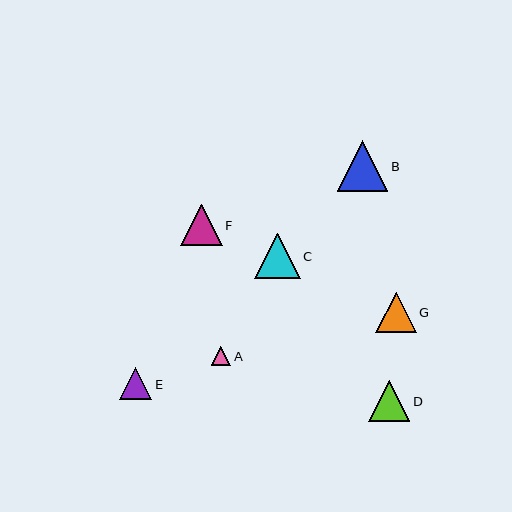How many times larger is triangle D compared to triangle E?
Triangle D is approximately 1.3 times the size of triangle E.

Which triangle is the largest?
Triangle B is the largest with a size of approximately 51 pixels.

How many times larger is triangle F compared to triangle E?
Triangle F is approximately 1.3 times the size of triangle E.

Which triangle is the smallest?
Triangle A is the smallest with a size of approximately 19 pixels.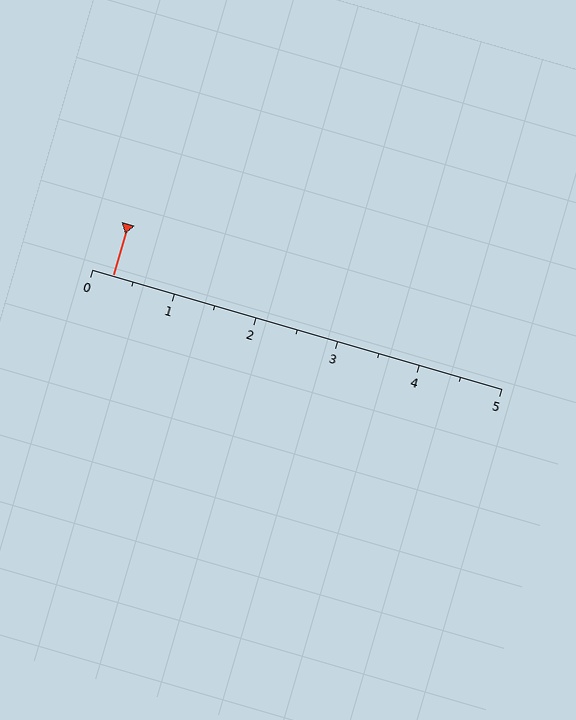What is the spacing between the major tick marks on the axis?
The major ticks are spaced 1 apart.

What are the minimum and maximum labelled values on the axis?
The axis runs from 0 to 5.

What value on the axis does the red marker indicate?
The marker indicates approximately 0.2.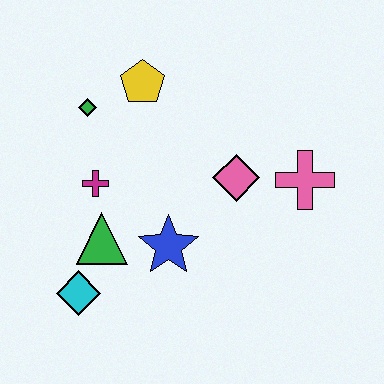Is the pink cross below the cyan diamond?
No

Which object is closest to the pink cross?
The pink diamond is closest to the pink cross.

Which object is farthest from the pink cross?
The cyan diamond is farthest from the pink cross.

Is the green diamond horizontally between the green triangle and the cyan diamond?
Yes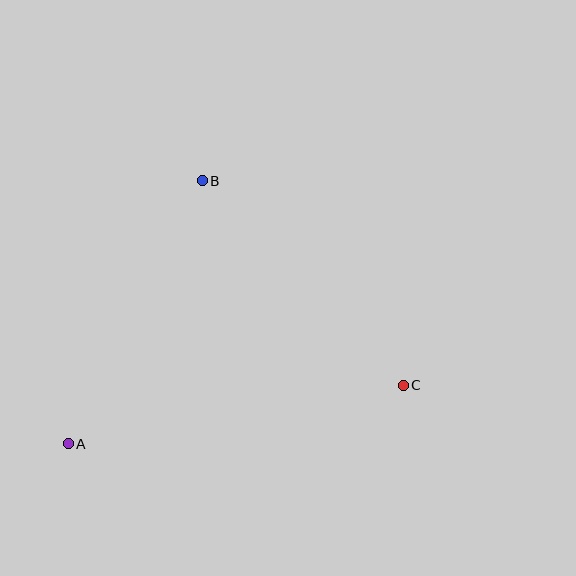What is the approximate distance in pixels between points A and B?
The distance between A and B is approximately 295 pixels.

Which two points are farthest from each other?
Points A and C are farthest from each other.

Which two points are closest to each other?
Points B and C are closest to each other.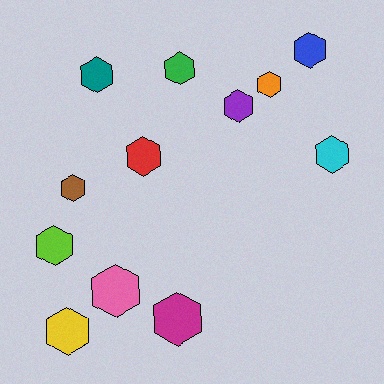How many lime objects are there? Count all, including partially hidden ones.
There is 1 lime object.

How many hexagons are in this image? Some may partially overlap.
There are 12 hexagons.